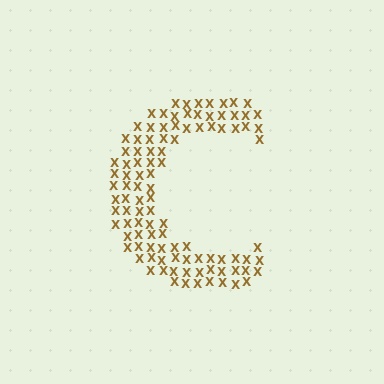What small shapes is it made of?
It is made of small letter X's.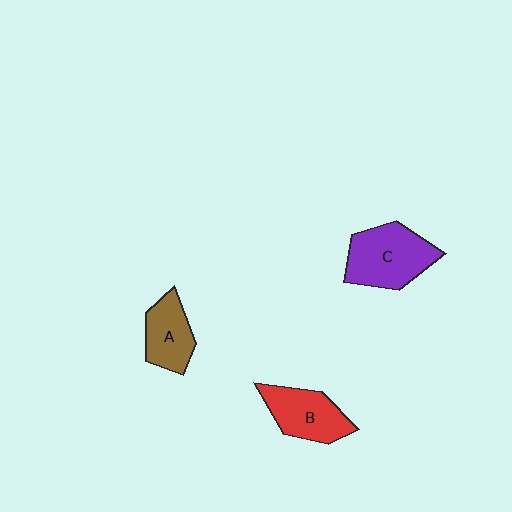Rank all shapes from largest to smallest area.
From largest to smallest: C (purple), B (red), A (brown).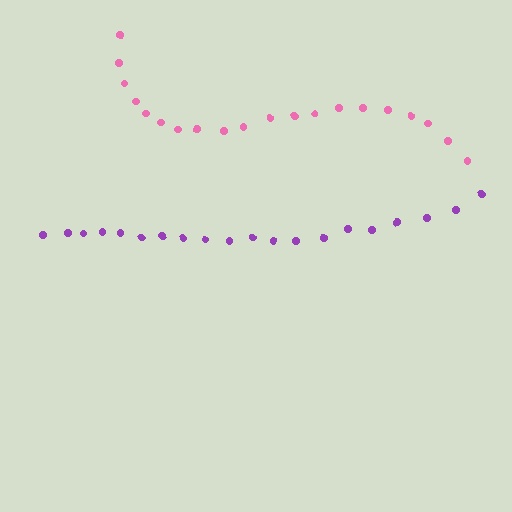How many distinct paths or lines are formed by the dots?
There are 2 distinct paths.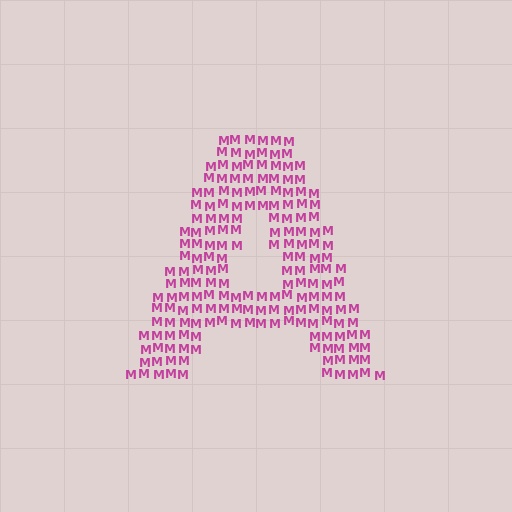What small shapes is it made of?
It is made of small letter M's.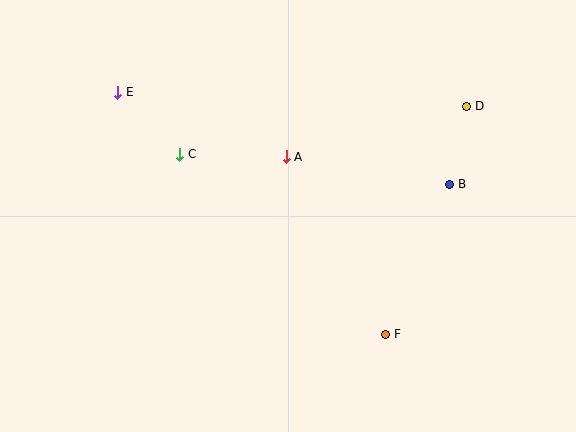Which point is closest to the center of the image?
Point A at (286, 157) is closest to the center.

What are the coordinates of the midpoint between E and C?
The midpoint between E and C is at (149, 123).